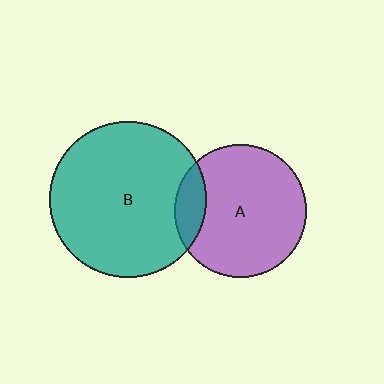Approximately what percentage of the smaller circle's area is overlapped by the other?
Approximately 15%.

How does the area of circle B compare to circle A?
Approximately 1.4 times.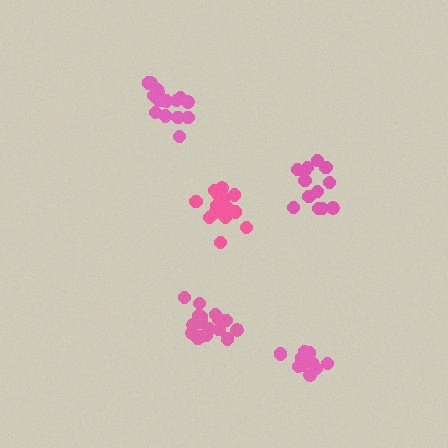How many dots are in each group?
Group 1: 17 dots, Group 2: 13 dots, Group 3: 18 dots, Group 4: 13 dots, Group 5: 16 dots (77 total).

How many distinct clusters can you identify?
There are 5 distinct clusters.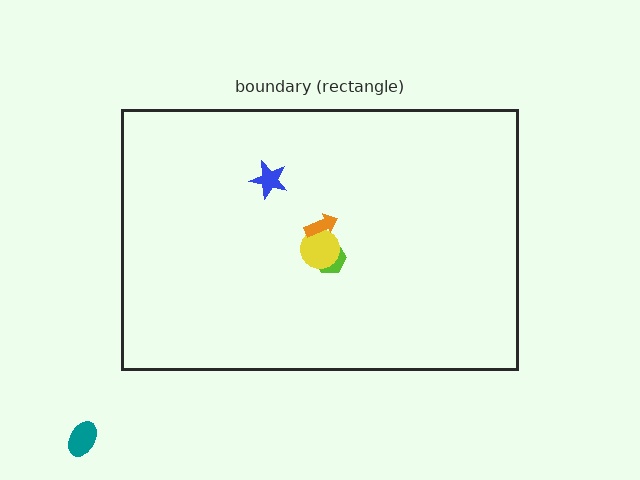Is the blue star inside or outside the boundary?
Inside.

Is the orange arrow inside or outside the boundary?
Inside.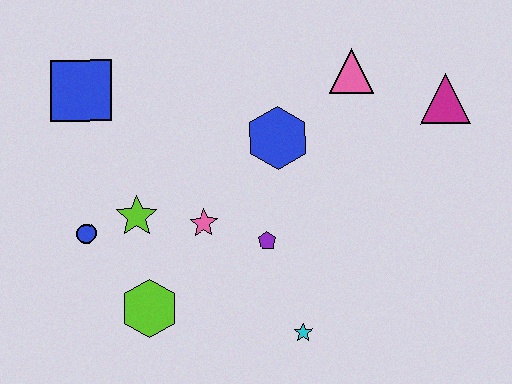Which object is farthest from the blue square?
The magenta triangle is farthest from the blue square.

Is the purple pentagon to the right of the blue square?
Yes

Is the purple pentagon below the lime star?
Yes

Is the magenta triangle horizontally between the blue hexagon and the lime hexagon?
No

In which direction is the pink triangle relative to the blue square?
The pink triangle is to the right of the blue square.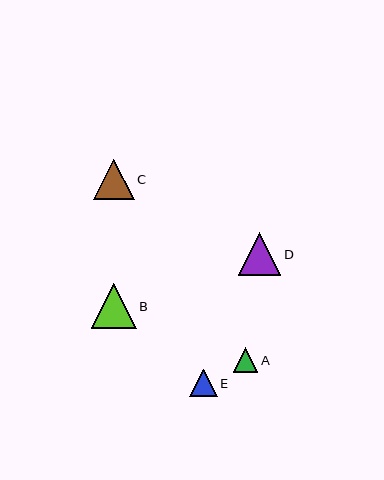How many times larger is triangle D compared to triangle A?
Triangle D is approximately 1.8 times the size of triangle A.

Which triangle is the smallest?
Triangle A is the smallest with a size of approximately 24 pixels.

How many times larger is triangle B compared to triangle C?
Triangle B is approximately 1.1 times the size of triangle C.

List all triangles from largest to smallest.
From largest to smallest: B, D, C, E, A.